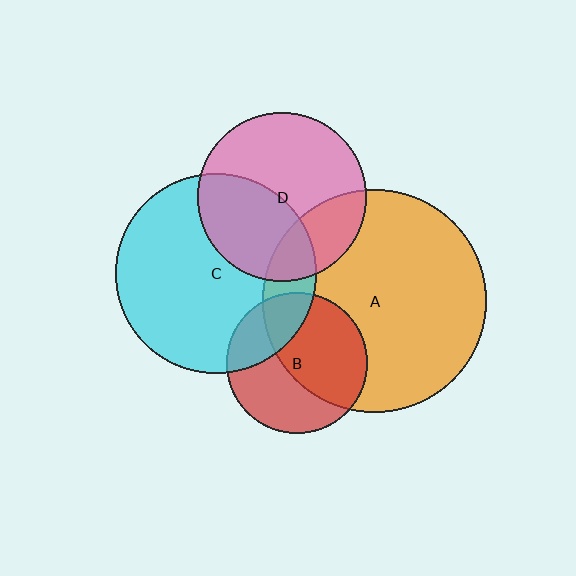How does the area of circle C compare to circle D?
Approximately 1.4 times.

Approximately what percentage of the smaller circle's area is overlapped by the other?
Approximately 15%.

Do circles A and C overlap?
Yes.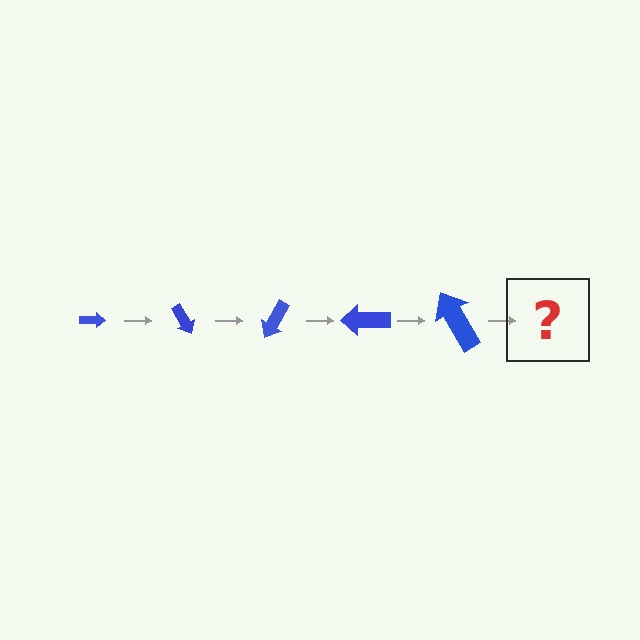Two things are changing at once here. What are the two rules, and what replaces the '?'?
The two rules are that the arrow grows larger each step and it rotates 60 degrees each step. The '?' should be an arrow, larger than the previous one and rotated 300 degrees from the start.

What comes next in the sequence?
The next element should be an arrow, larger than the previous one and rotated 300 degrees from the start.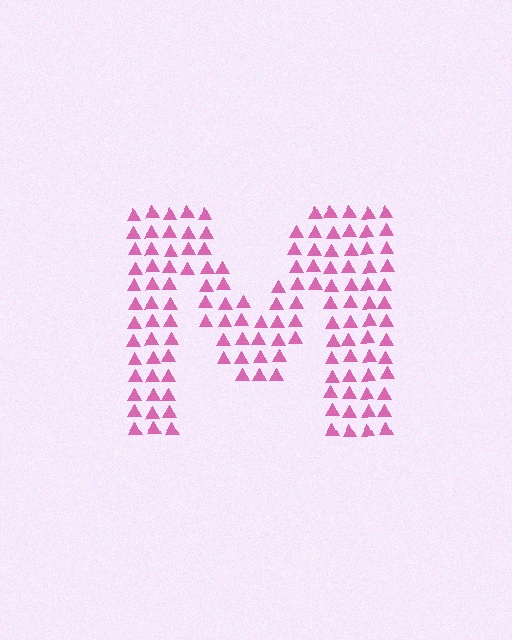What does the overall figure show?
The overall figure shows the letter M.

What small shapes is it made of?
It is made of small triangles.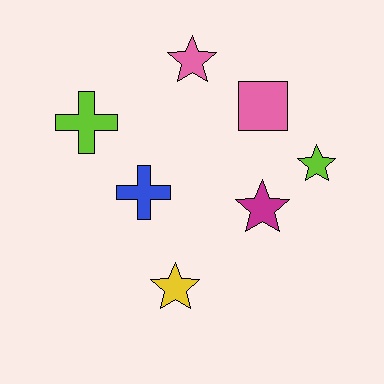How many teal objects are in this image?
There are no teal objects.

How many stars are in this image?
There are 4 stars.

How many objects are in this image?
There are 7 objects.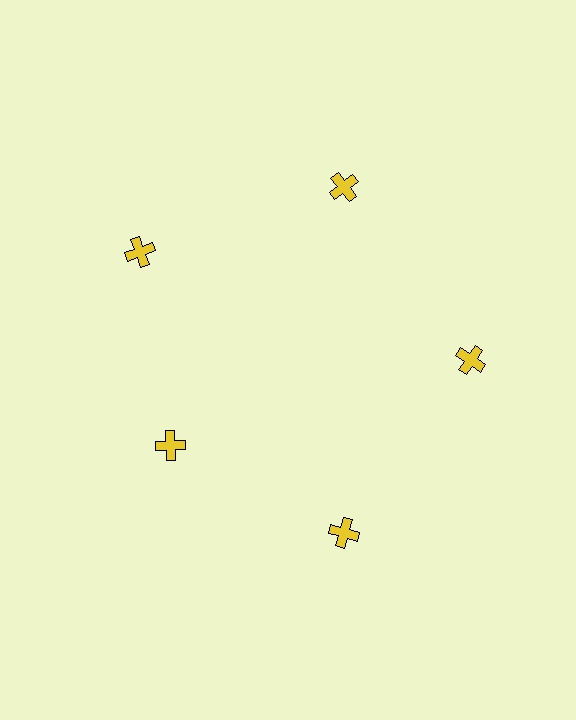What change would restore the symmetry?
The symmetry would be restored by moving it outward, back onto the ring so that all 5 crosses sit at equal angles and equal distance from the center.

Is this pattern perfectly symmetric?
No. The 5 yellow crosses are arranged in a ring, but one element near the 8 o'clock position is pulled inward toward the center, breaking the 5-fold rotational symmetry.